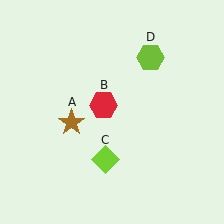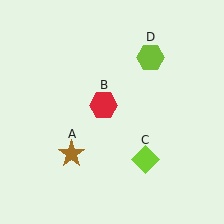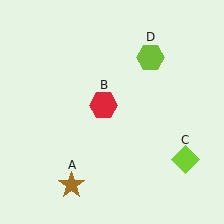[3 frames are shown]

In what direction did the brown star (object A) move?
The brown star (object A) moved down.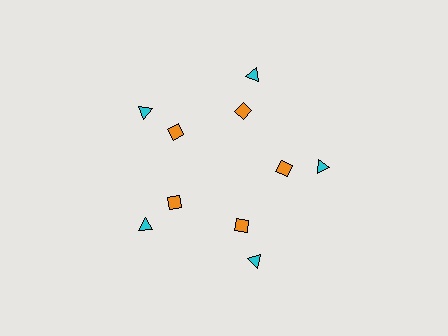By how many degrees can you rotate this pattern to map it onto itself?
The pattern maps onto itself every 72 degrees of rotation.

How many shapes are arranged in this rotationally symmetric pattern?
There are 10 shapes, arranged in 5 groups of 2.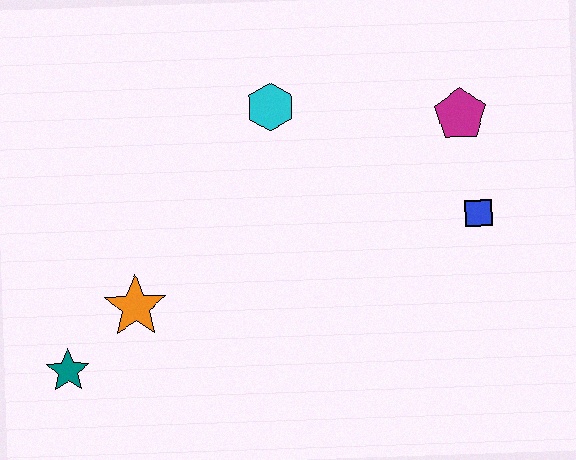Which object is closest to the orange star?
The teal star is closest to the orange star.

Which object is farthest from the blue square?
The teal star is farthest from the blue square.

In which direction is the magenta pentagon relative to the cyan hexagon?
The magenta pentagon is to the right of the cyan hexagon.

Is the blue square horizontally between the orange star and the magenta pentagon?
No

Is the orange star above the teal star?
Yes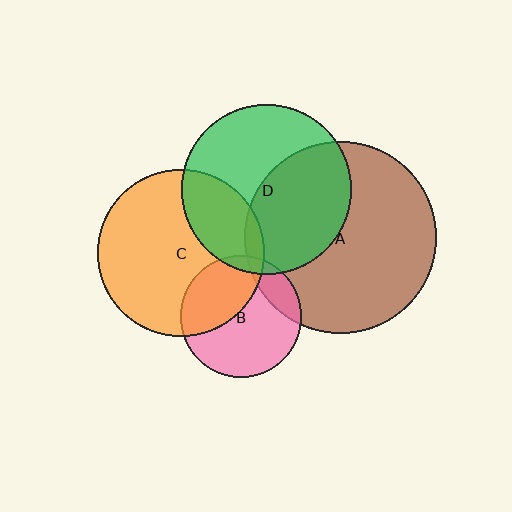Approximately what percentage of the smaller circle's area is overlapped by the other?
Approximately 5%.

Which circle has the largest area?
Circle A (brown).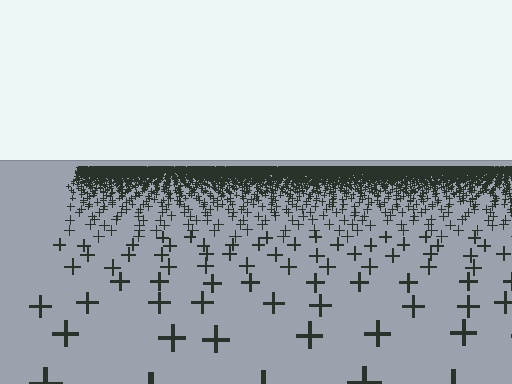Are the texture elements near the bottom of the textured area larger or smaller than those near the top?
Larger. Near the bottom, elements are closer to the viewer and appear at a bigger on-screen size.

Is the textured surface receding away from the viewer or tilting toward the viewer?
The surface is receding away from the viewer. Texture elements get smaller and denser toward the top.